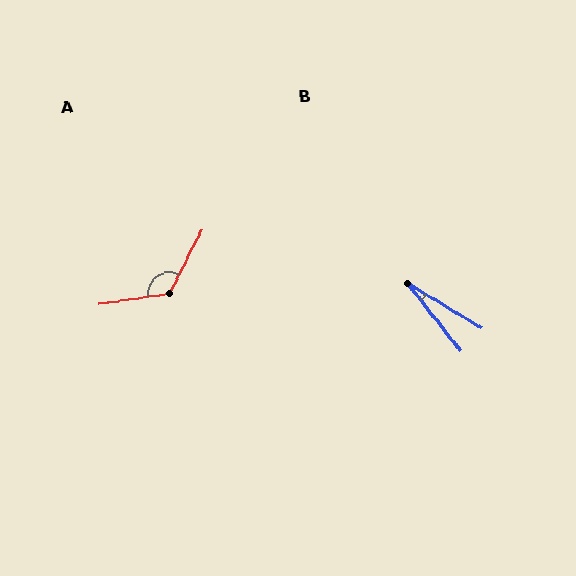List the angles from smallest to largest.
B (21°), A (125°).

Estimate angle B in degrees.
Approximately 21 degrees.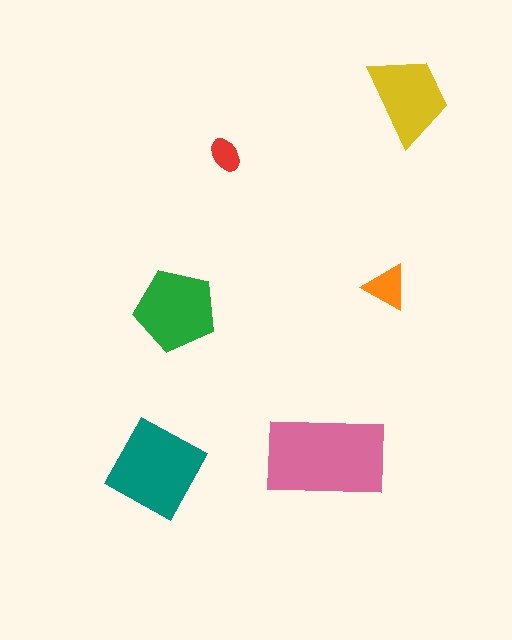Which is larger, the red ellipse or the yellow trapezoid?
The yellow trapezoid.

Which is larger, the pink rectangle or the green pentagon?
The pink rectangle.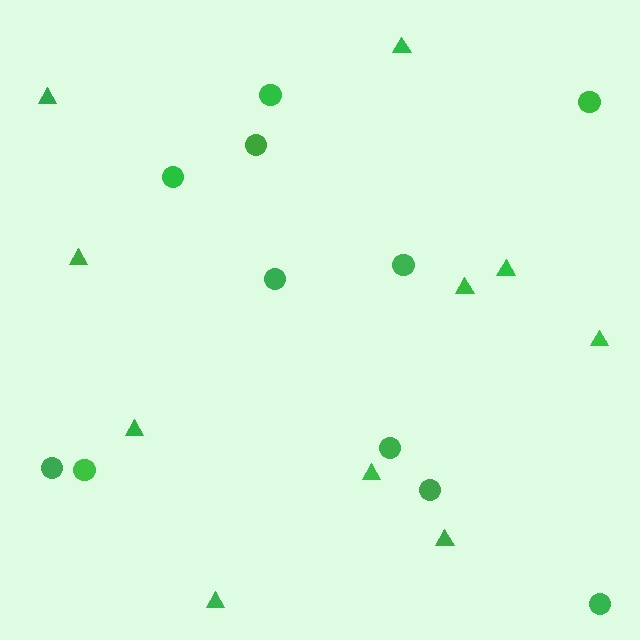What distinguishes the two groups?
There are 2 groups: one group of triangles (10) and one group of circles (11).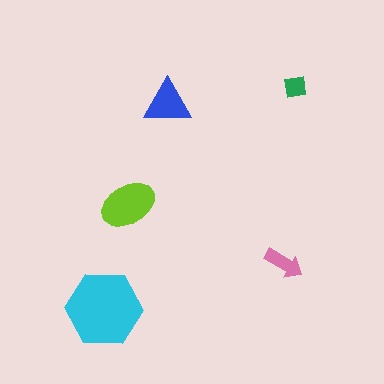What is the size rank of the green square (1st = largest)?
5th.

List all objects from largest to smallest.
The cyan hexagon, the lime ellipse, the blue triangle, the pink arrow, the green square.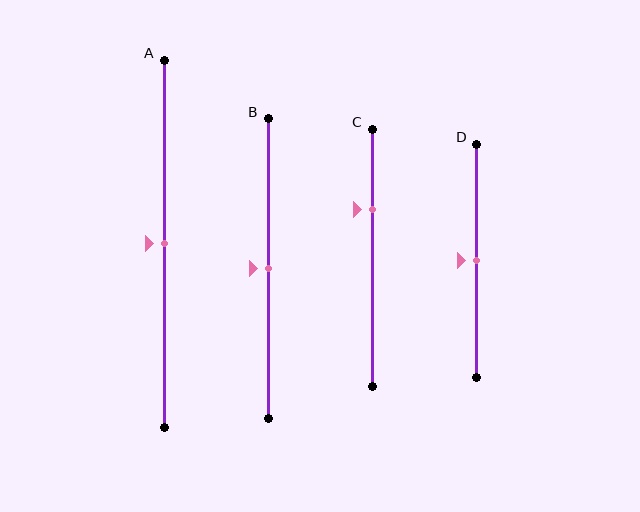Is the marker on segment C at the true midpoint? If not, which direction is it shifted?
No, the marker on segment C is shifted upward by about 19% of the segment length.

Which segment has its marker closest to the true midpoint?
Segment A has its marker closest to the true midpoint.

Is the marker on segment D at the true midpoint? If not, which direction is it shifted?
Yes, the marker on segment D is at the true midpoint.